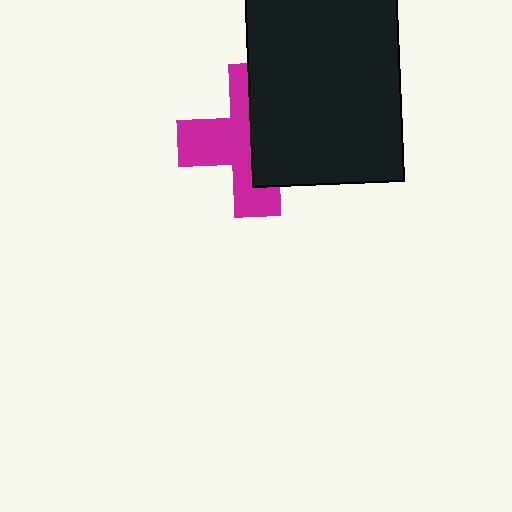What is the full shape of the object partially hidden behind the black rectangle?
The partially hidden object is a magenta cross.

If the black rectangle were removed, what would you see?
You would see the complete magenta cross.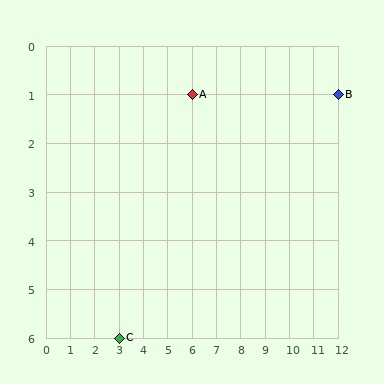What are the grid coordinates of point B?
Point B is at grid coordinates (12, 1).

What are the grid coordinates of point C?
Point C is at grid coordinates (3, 6).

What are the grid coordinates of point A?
Point A is at grid coordinates (6, 1).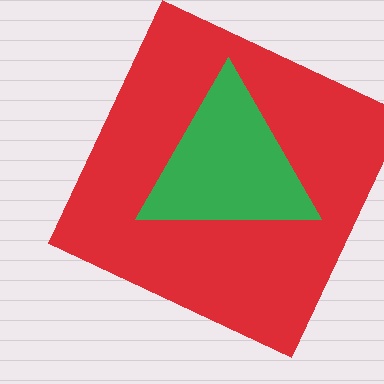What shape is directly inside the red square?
The green triangle.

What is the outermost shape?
The red square.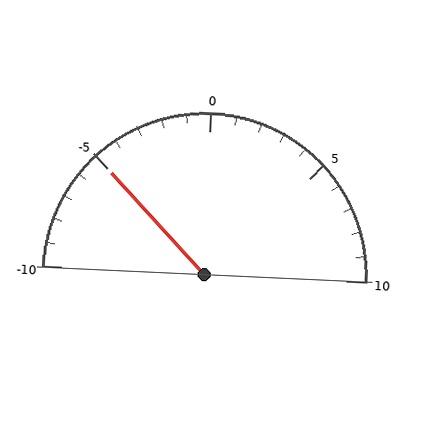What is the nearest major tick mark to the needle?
The nearest major tick mark is -5.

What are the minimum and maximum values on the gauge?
The gauge ranges from -10 to 10.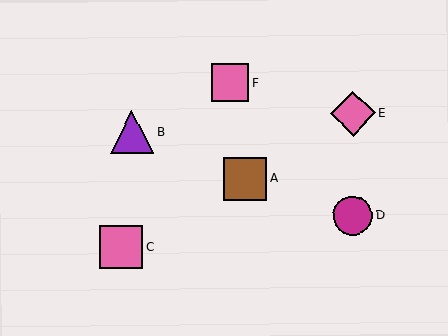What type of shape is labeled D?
Shape D is a magenta circle.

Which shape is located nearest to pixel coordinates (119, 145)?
The purple triangle (labeled B) at (132, 132) is nearest to that location.